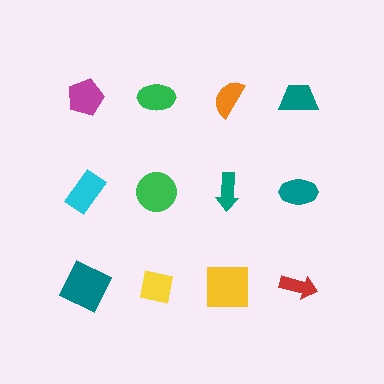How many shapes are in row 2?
4 shapes.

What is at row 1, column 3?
An orange semicircle.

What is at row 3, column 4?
A red arrow.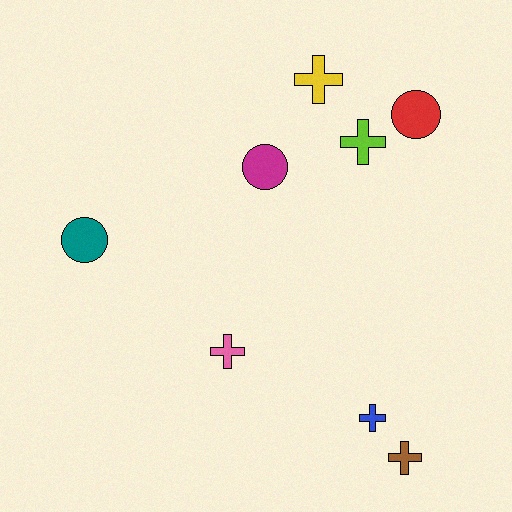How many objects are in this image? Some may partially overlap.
There are 8 objects.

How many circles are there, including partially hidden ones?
There are 3 circles.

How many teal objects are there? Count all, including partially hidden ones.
There is 1 teal object.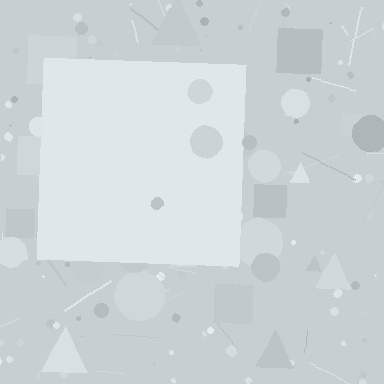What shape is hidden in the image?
A square is hidden in the image.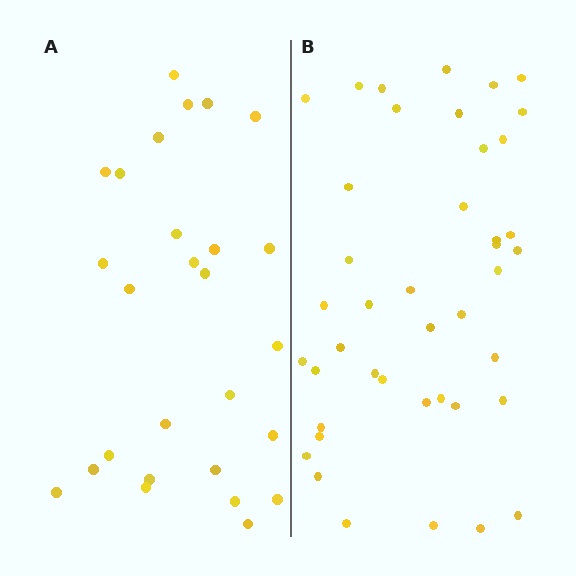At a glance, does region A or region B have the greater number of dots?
Region B (the right region) has more dots.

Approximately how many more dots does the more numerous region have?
Region B has approximately 15 more dots than region A.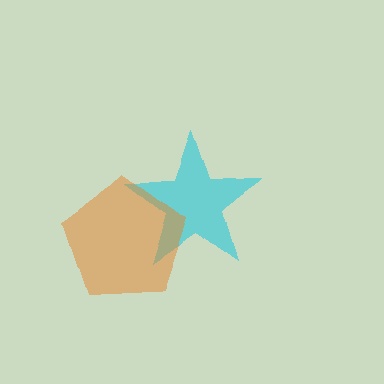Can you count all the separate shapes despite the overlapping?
Yes, there are 2 separate shapes.